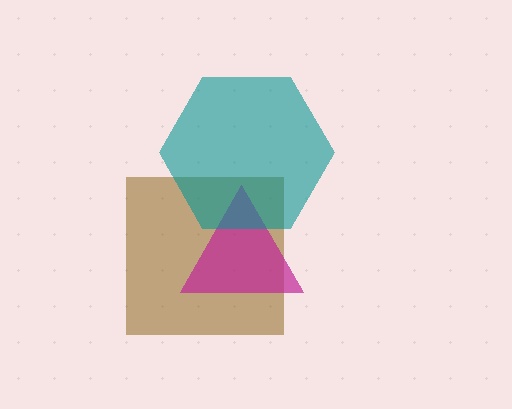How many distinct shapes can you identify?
There are 3 distinct shapes: a brown square, a magenta triangle, a teal hexagon.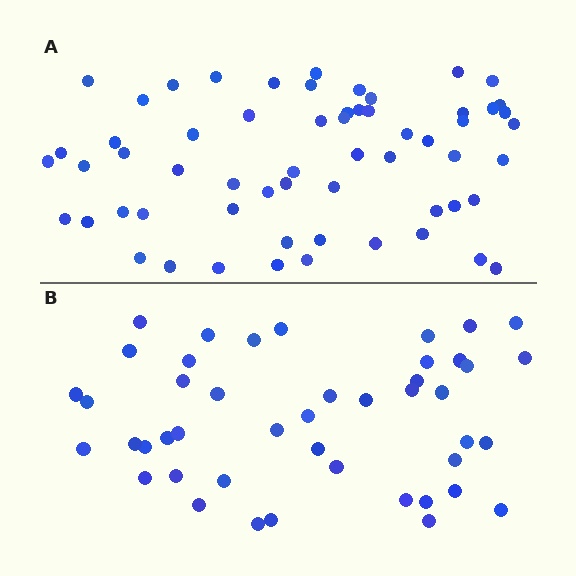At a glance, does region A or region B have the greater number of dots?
Region A (the top region) has more dots.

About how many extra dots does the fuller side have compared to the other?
Region A has approximately 15 more dots than region B.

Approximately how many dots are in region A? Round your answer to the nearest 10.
About 60 dots.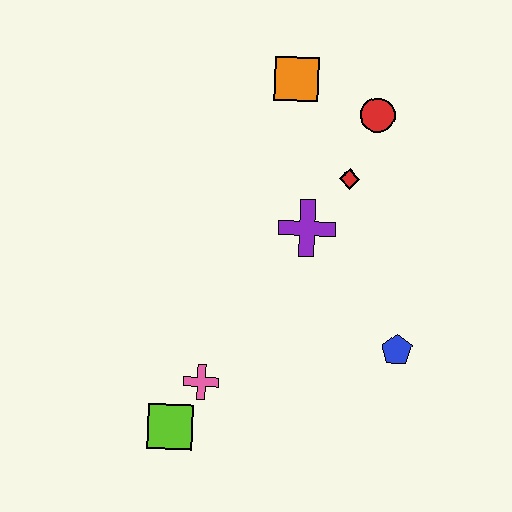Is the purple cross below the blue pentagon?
No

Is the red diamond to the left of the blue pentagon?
Yes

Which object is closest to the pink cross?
The lime square is closest to the pink cross.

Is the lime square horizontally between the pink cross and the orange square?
No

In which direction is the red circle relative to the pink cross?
The red circle is above the pink cross.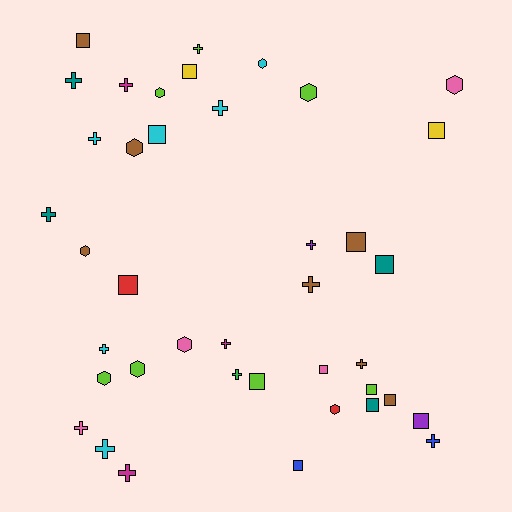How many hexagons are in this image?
There are 10 hexagons.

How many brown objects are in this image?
There are 7 brown objects.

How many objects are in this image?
There are 40 objects.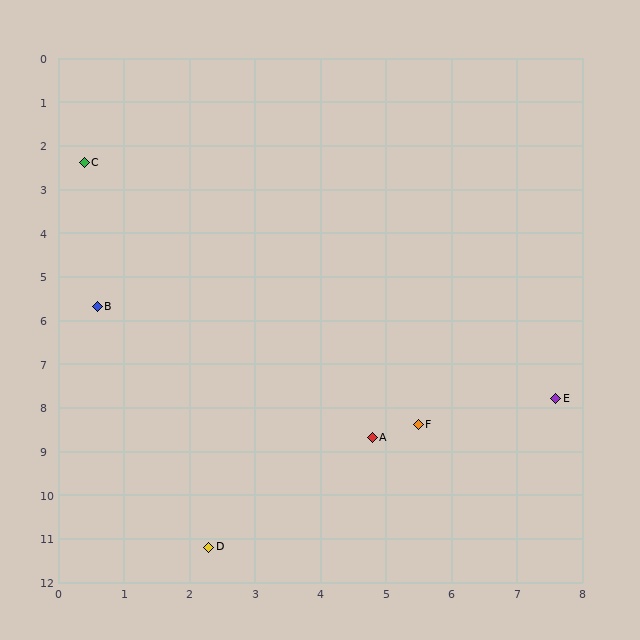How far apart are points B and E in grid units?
Points B and E are about 7.3 grid units apart.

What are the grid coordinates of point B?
Point B is at approximately (0.6, 5.7).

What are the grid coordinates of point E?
Point E is at approximately (7.6, 7.8).